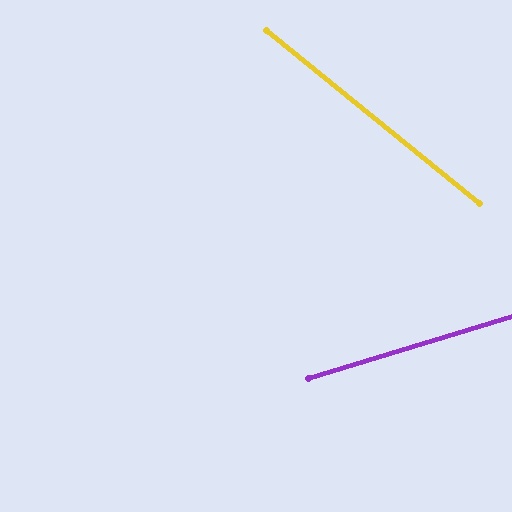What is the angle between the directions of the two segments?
Approximately 56 degrees.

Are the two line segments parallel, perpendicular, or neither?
Neither parallel nor perpendicular — they differ by about 56°.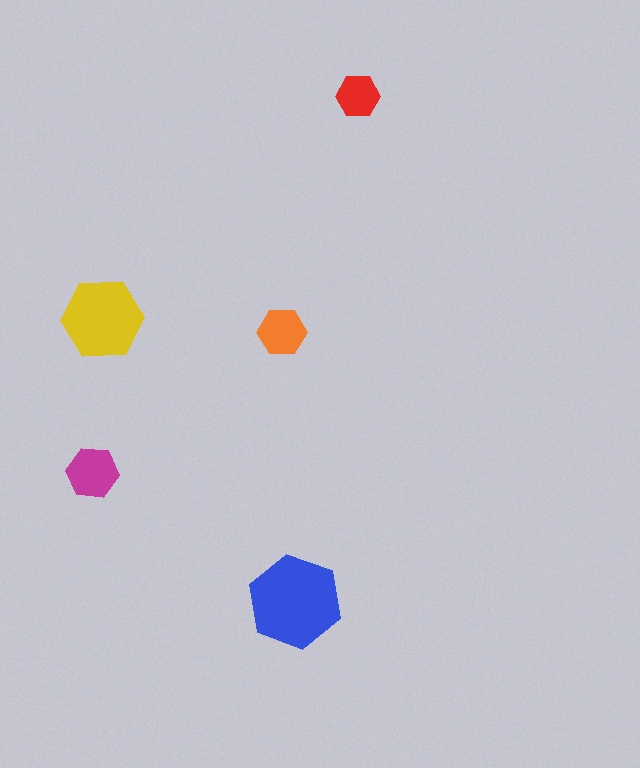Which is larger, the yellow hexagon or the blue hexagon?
The blue one.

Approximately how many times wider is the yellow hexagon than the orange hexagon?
About 1.5 times wider.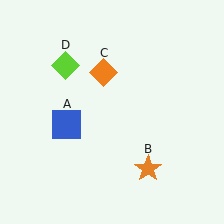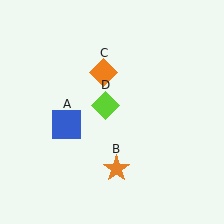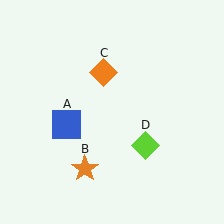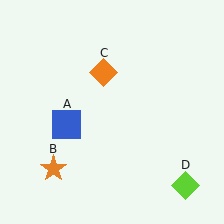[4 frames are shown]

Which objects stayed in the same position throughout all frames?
Blue square (object A) and orange diamond (object C) remained stationary.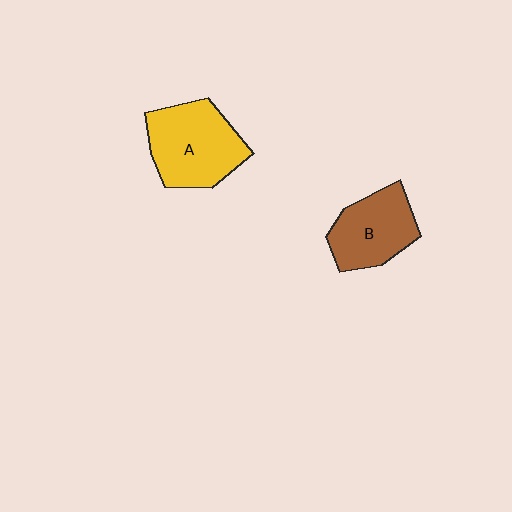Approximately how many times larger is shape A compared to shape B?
Approximately 1.3 times.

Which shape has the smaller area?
Shape B (brown).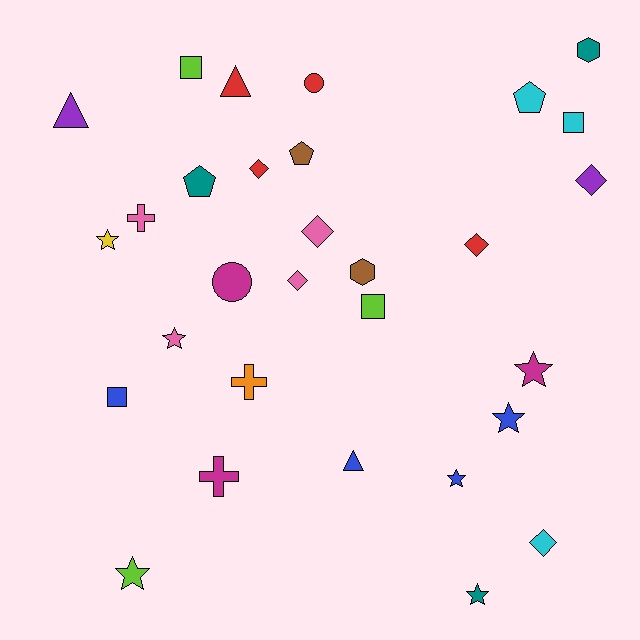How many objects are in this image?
There are 30 objects.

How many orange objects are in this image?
There is 1 orange object.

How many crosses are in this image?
There are 3 crosses.